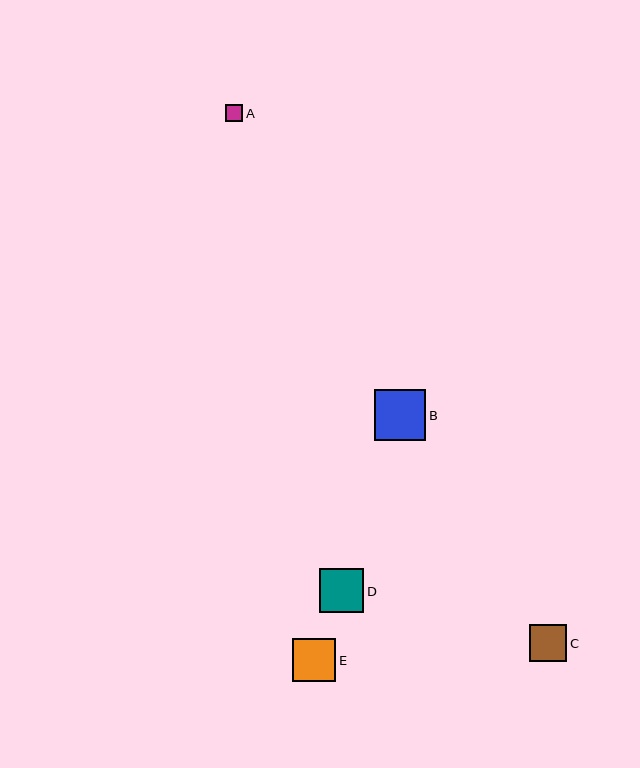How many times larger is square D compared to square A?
Square D is approximately 2.6 times the size of square A.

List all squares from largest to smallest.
From largest to smallest: B, D, E, C, A.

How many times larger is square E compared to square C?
Square E is approximately 1.2 times the size of square C.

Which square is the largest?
Square B is the largest with a size of approximately 51 pixels.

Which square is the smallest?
Square A is the smallest with a size of approximately 17 pixels.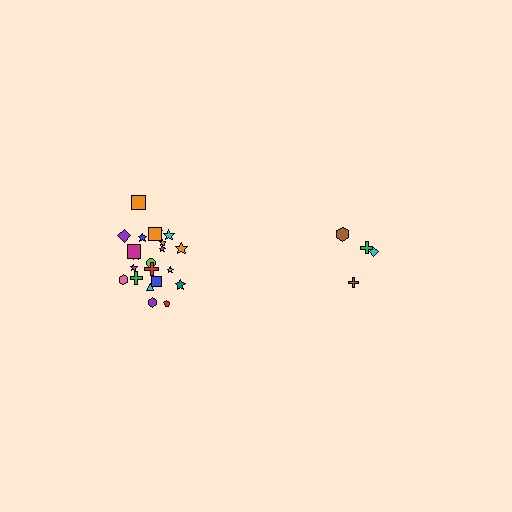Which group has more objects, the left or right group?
The left group.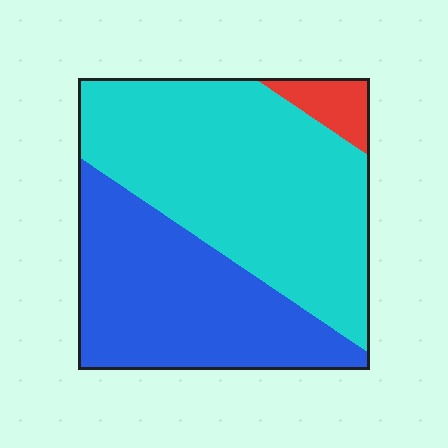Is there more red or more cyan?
Cyan.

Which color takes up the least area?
Red, at roughly 5%.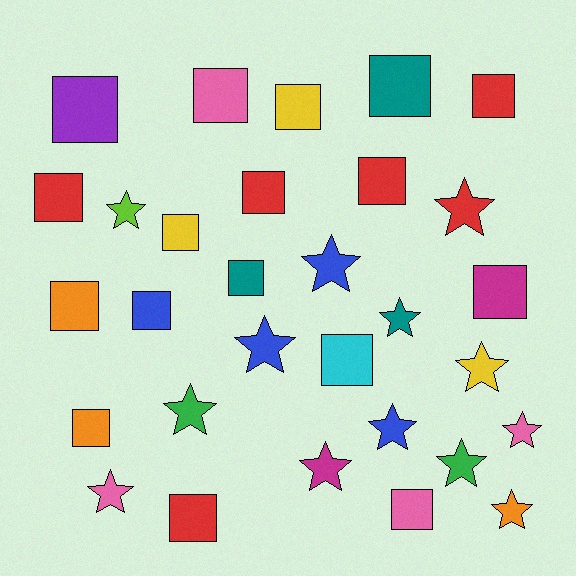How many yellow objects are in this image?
There are 3 yellow objects.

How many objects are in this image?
There are 30 objects.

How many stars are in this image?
There are 13 stars.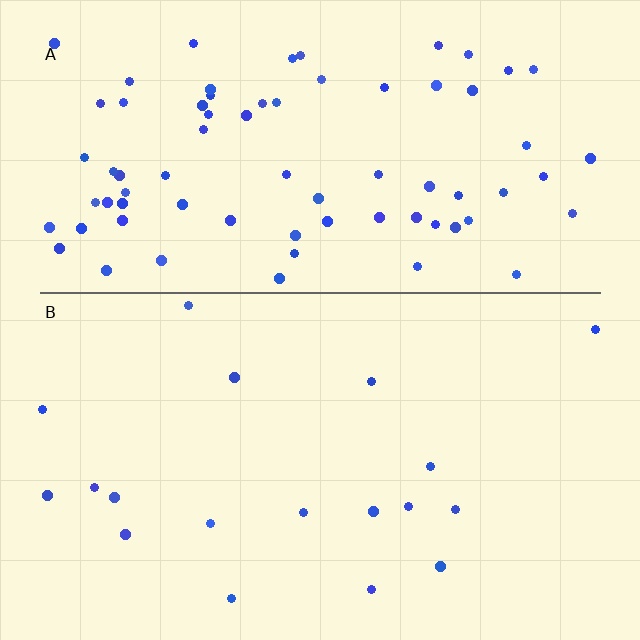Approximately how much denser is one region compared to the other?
Approximately 4.1× — region A over region B.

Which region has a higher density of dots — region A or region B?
A (the top).